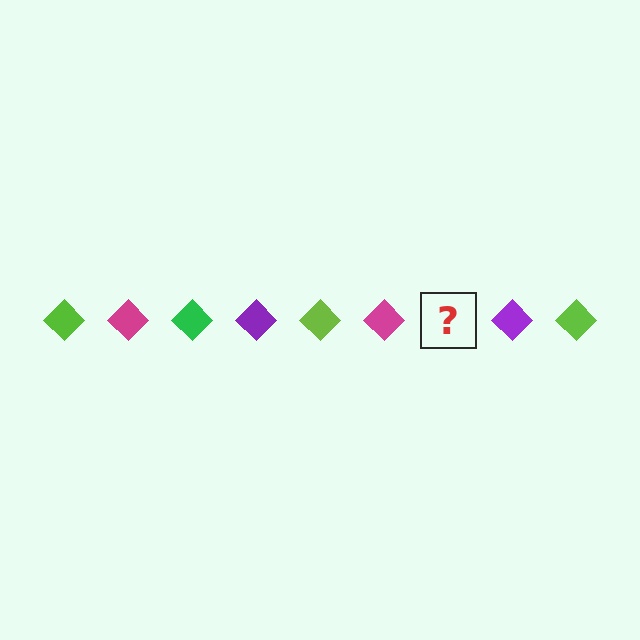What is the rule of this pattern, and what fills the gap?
The rule is that the pattern cycles through lime, magenta, green, purple diamonds. The gap should be filled with a green diamond.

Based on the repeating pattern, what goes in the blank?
The blank should be a green diamond.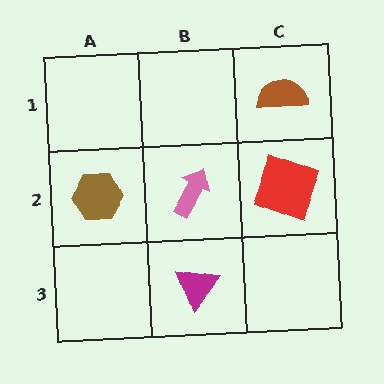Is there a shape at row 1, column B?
No, that cell is empty.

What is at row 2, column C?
A red square.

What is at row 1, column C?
A brown semicircle.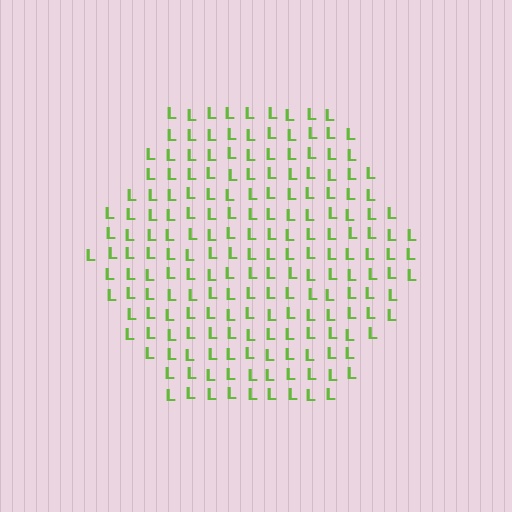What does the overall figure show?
The overall figure shows a hexagon.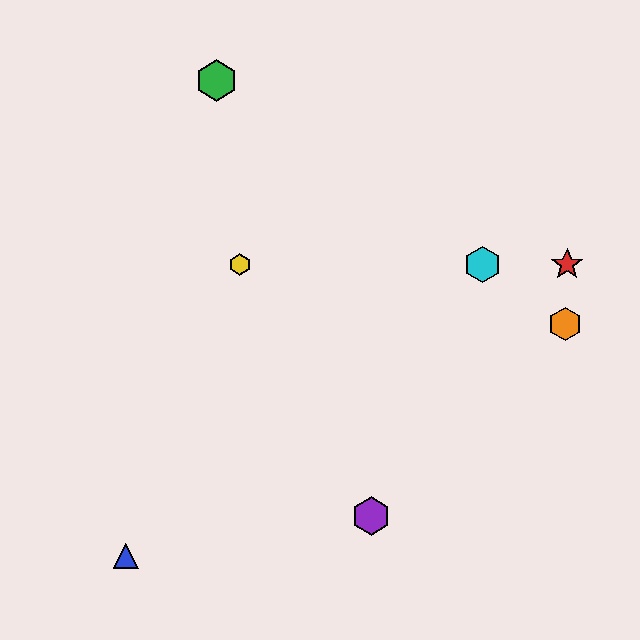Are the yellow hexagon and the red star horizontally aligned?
Yes, both are at y≈264.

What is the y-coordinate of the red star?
The red star is at y≈264.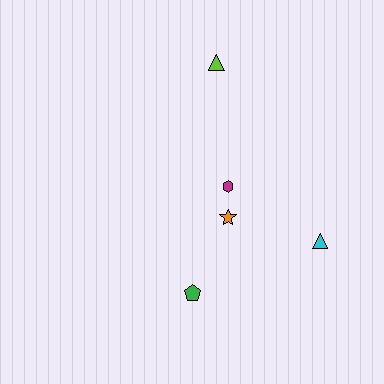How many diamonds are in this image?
There are no diamonds.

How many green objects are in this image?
There is 1 green object.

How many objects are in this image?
There are 5 objects.